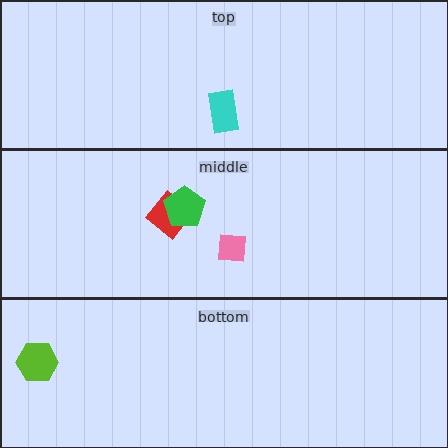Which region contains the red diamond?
The middle region.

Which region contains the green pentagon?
The middle region.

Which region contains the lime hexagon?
The bottom region.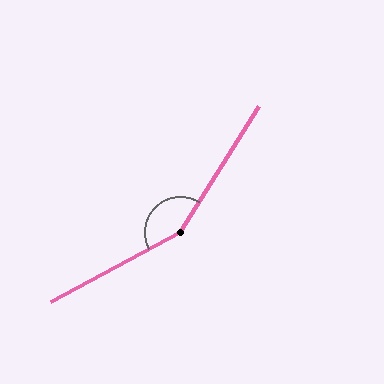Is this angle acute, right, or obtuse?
It is obtuse.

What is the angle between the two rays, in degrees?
Approximately 151 degrees.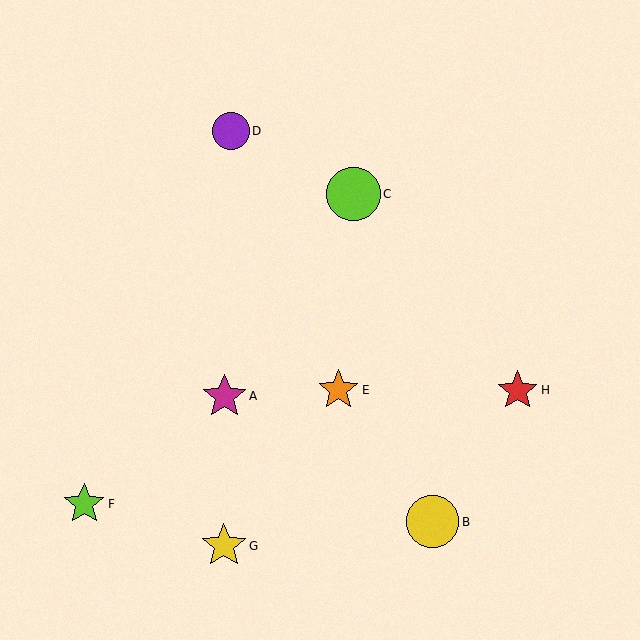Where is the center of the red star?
The center of the red star is at (518, 390).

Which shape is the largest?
The lime circle (labeled C) is the largest.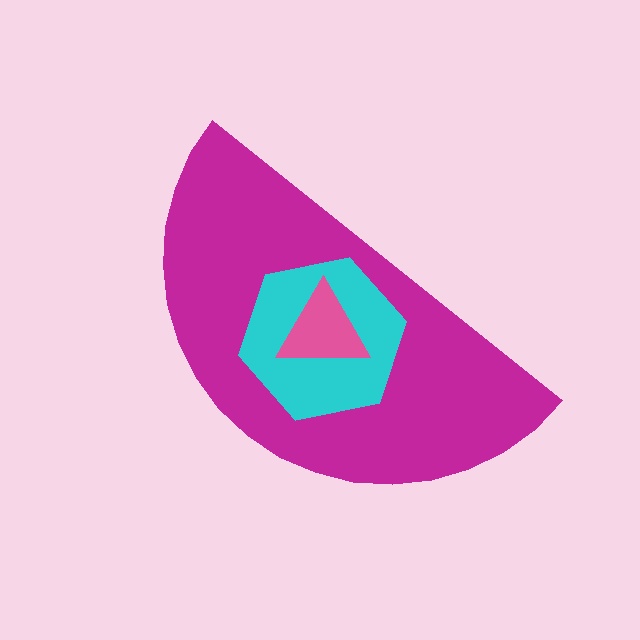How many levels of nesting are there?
3.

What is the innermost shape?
The pink triangle.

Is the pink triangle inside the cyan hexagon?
Yes.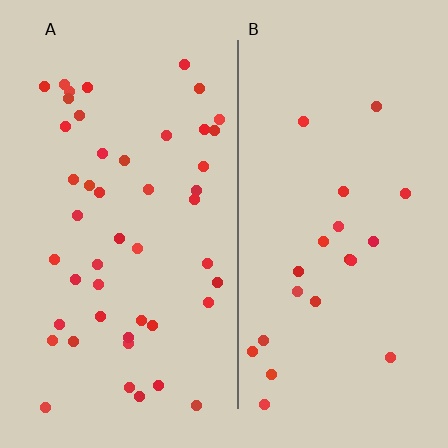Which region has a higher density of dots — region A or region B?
A (the left).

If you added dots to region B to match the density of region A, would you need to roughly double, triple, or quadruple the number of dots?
Approximately double.